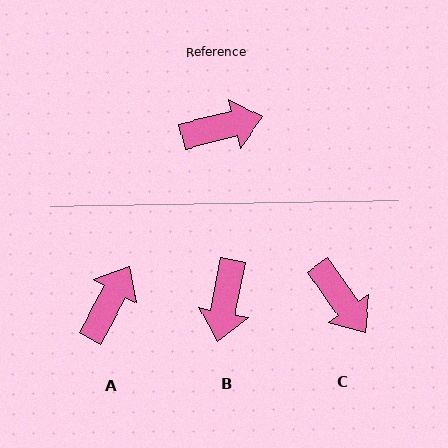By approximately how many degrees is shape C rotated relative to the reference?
Approximately 69 degrees clockwise.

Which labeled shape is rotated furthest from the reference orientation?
B, about 114 degrees away.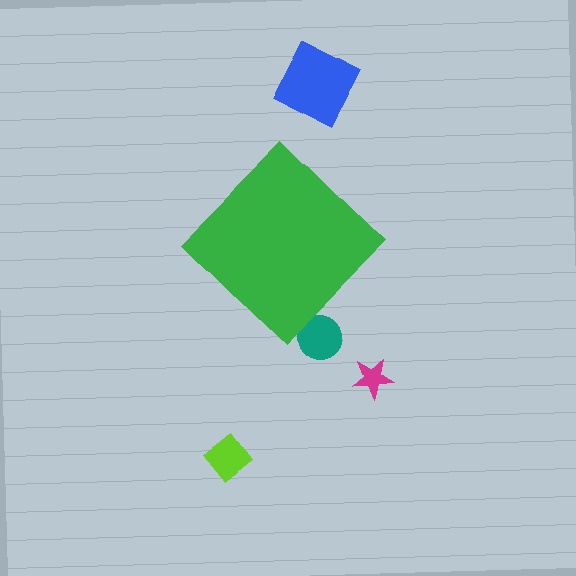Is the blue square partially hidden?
No, the blue square is fully visible.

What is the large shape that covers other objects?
A green diamond.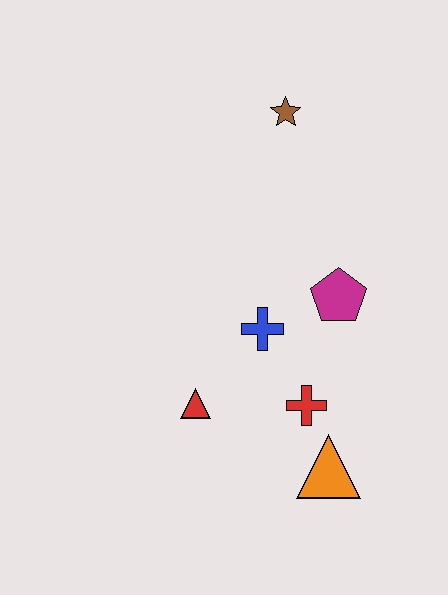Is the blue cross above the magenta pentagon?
No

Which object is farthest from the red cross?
The brown star is farthest from the red cross.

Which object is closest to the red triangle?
The blue cross is closest to the red triangle.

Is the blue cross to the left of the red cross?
Yes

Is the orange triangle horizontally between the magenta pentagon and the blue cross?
Yes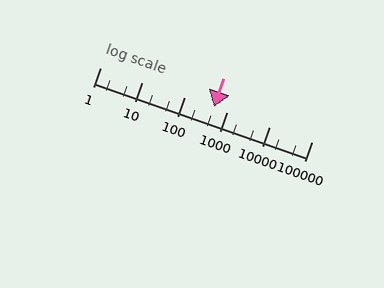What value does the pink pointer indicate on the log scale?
The pointer indicates approximately 490.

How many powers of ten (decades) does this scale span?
The scale spans 5 decades, from 1 to 100000.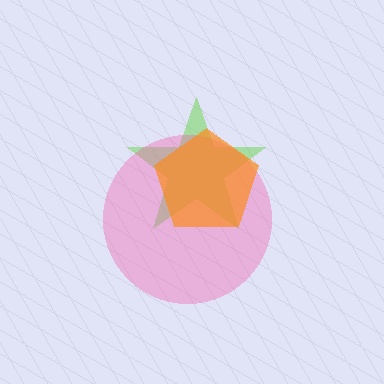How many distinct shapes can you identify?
There are 3 distinct shapes: a lime star, a pink circle, an orange pentagon.